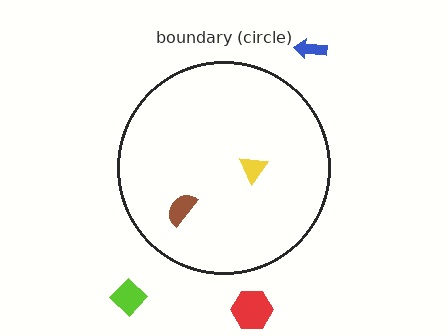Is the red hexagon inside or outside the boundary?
Outside.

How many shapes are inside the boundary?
2 inside, 3 outside.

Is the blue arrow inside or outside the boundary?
Outside.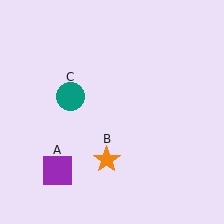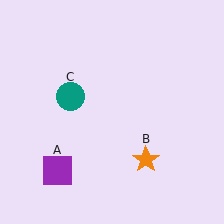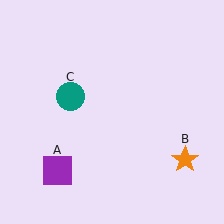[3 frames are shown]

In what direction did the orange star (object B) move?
The orange star (object B) moved right.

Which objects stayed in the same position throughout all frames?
Purple square (object A) and teal circle (object C) remained stationary.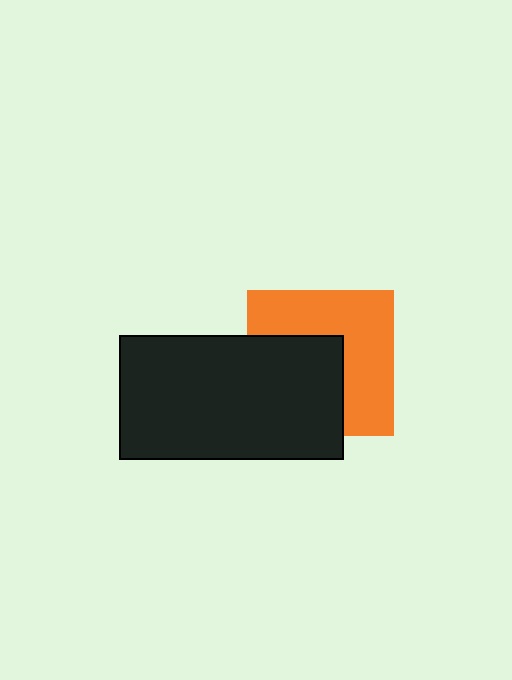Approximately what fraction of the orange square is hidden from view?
Roughly 45% of the orange square is hidden behind the black rectangle.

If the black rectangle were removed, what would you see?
You would see the complete orange square.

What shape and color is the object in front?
The object in front is a black rectangle.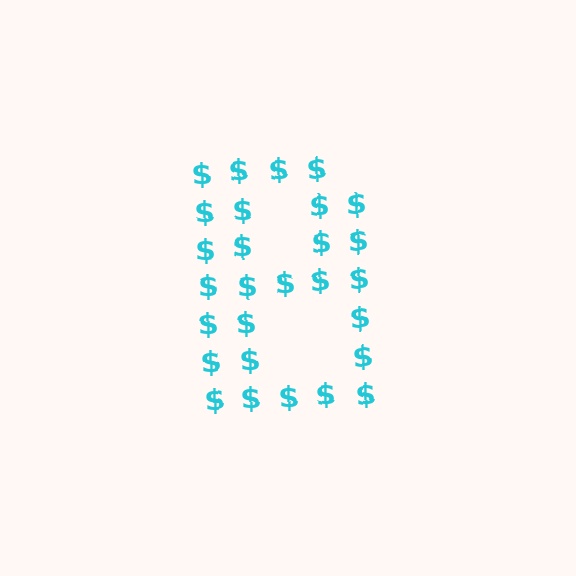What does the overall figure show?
The overall figure shows the letter B.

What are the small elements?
The small elements are dollar signs.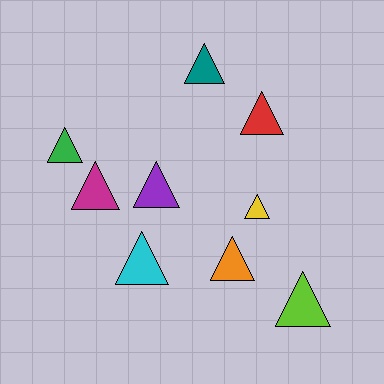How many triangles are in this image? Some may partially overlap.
There are 9 triangles.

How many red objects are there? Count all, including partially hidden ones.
There is 1 red object.